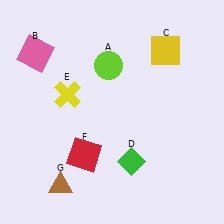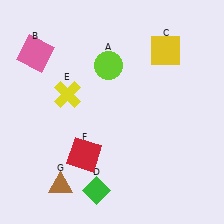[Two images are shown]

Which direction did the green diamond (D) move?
The green diamond (D) moved left.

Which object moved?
The green diamond (D) moved left.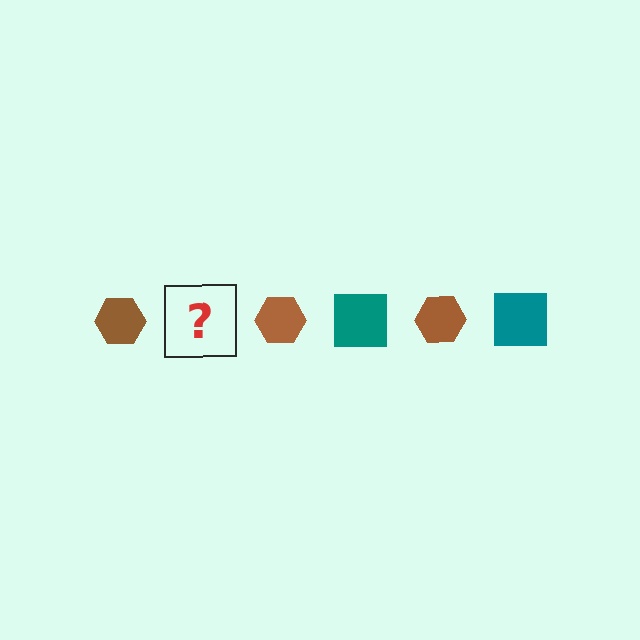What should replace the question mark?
The question mark should be replaced with a teal square.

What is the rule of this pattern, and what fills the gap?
The rule is that the pattern alternates between brown hexagon and teal square. The gap should be filled with a teal square.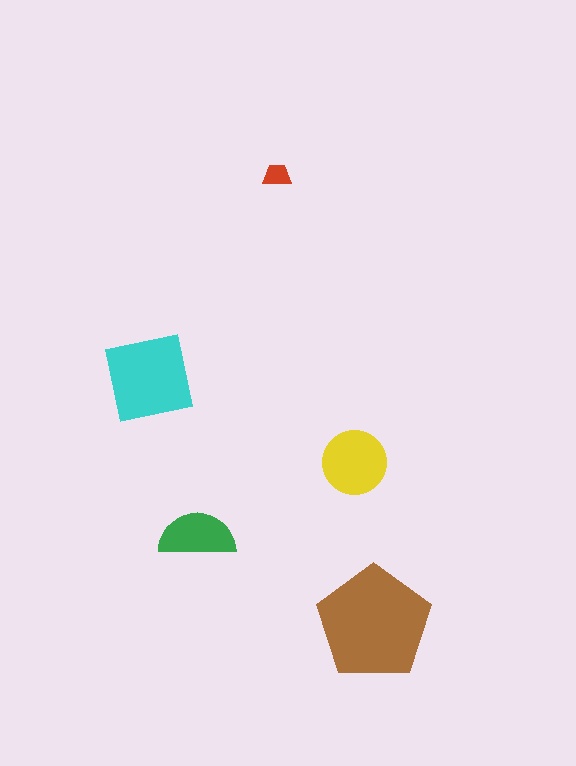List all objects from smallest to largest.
The red trapezoid, the green semicircle, the yellow circle, the cyan square, the brown pentagon.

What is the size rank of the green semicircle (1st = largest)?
4th.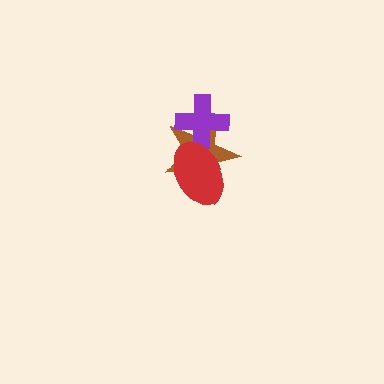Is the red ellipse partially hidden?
No, no other shape covers it.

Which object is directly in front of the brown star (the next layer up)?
The purple cross is directly in front of the brown star.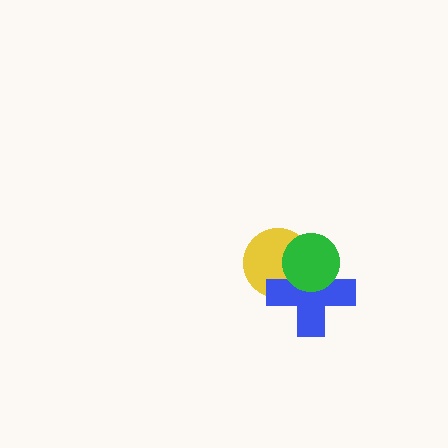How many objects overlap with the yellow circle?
2 objects overlap with the yellow circle.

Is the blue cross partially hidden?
Yes, it is partially covered by another shape.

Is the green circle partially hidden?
No, no other shape covers it.